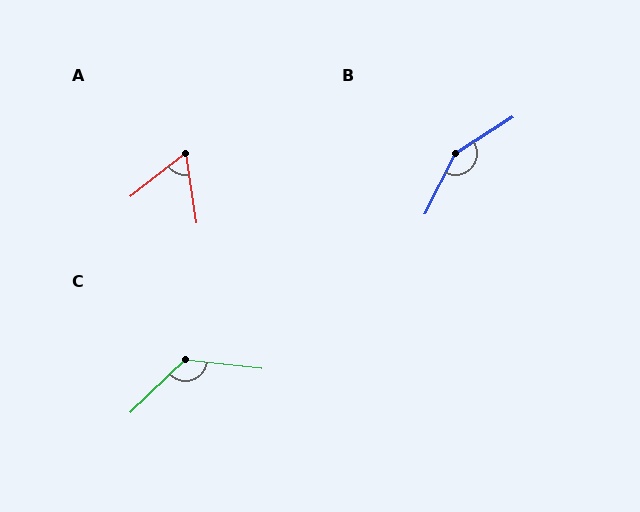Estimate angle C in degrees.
Approximately 130 degrees.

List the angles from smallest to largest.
A (60°), C (130°), B (149°).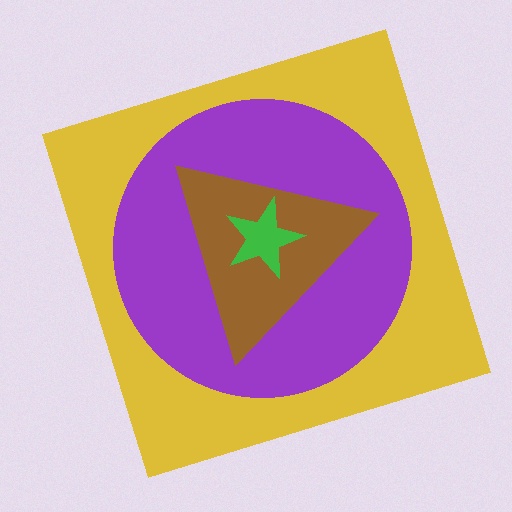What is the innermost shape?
The green star.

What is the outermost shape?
The yellow square.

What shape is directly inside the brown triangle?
The green star.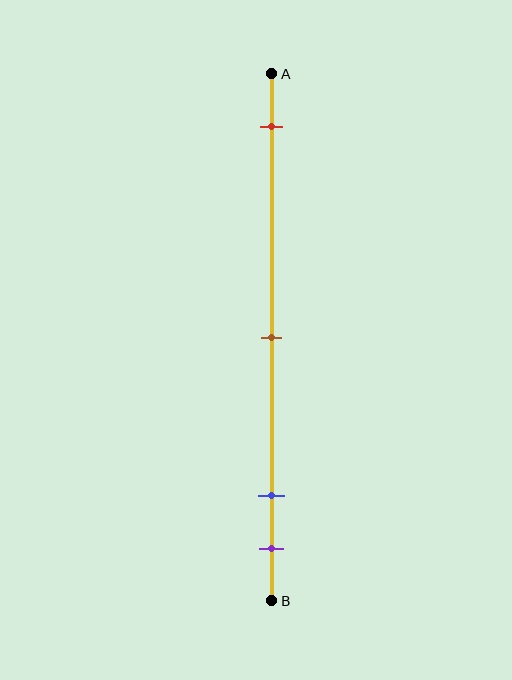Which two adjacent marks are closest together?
The blue and purple marks are the closest adjacent pair.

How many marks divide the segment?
There are 4 marks dividing the segment.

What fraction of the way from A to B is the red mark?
The red mark is approximately 10% (0.1) of the way from A to B.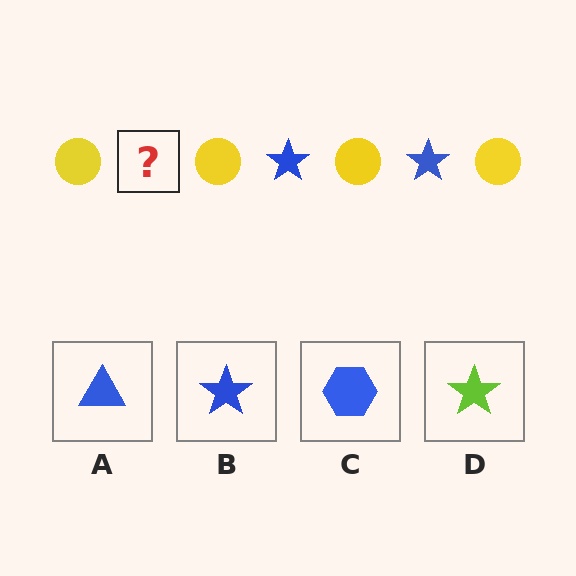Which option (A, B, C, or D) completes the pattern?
B.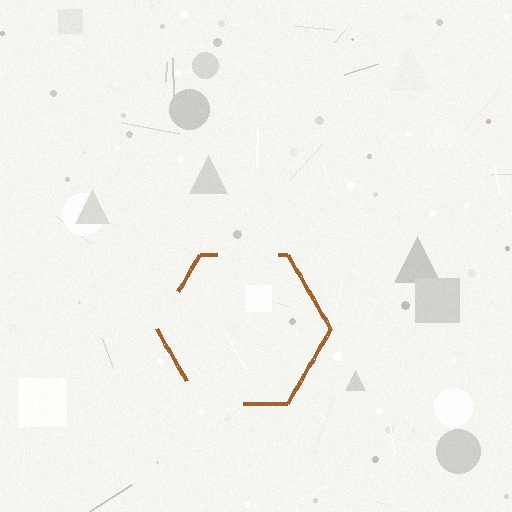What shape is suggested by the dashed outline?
The dashed outline suggests a hexagon.